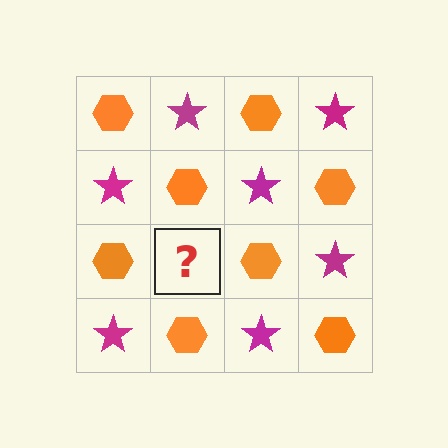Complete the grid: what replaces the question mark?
The question mark should be replaced with a magenta star.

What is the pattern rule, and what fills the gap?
The rule is that it alternates orange hexagon and magenta star in a checkerboard pattern. The gap should be filled with a magenta star.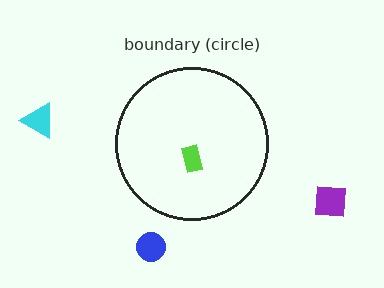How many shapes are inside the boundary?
1 inside, 3 outside.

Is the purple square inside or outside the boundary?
Outside.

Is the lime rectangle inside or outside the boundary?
Inside.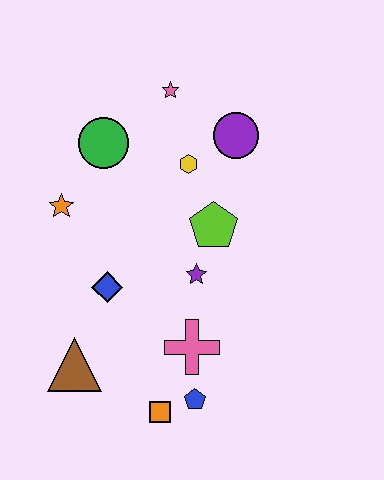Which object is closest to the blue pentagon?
The orange square is closest to the blue pentagon.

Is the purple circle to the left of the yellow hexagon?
No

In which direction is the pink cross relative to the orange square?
The pink cross is above the orange square.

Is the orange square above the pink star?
No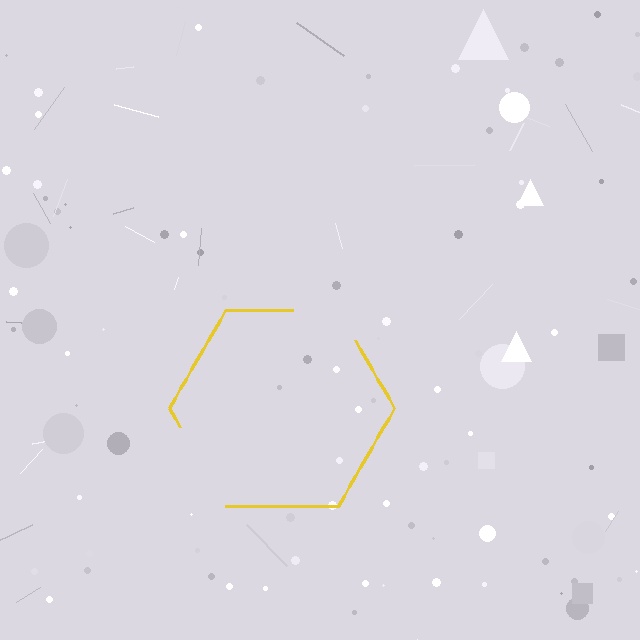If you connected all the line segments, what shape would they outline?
They would outline a hexagon.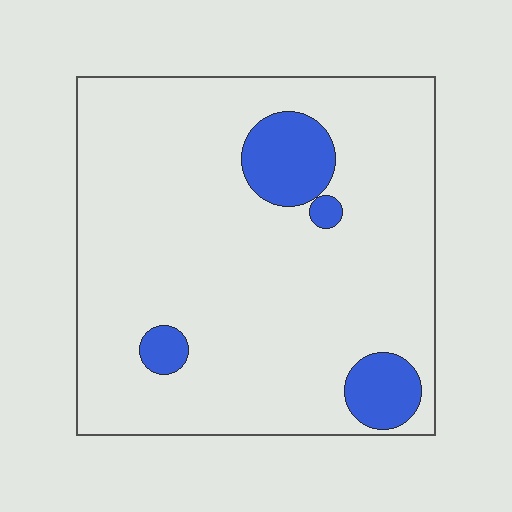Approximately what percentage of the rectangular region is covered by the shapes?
Approximately 10%.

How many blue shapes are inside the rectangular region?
4.